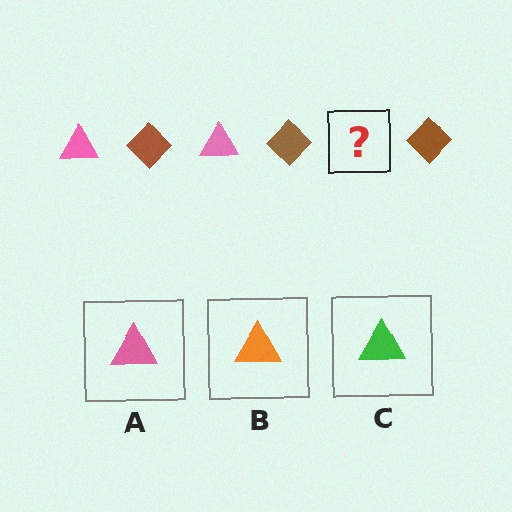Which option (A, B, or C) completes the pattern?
A.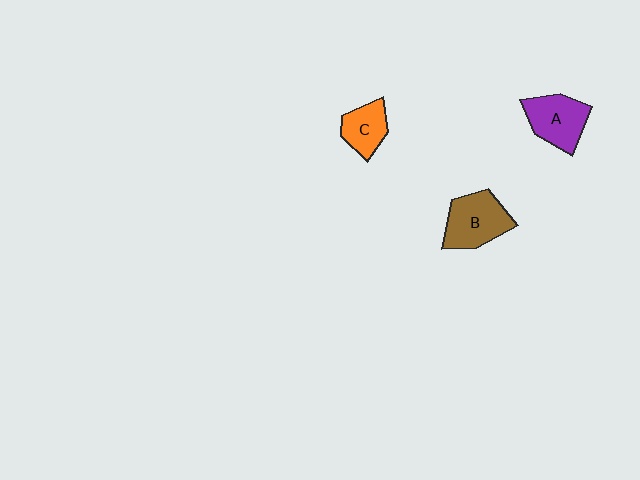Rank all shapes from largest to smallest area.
From largest to smallest: B (brown), A (purple), C (orange).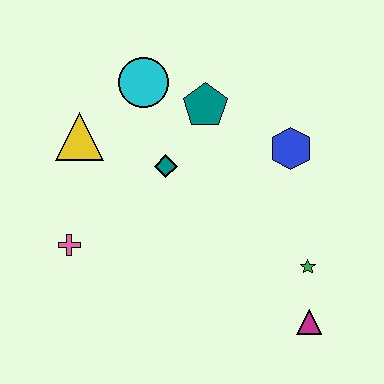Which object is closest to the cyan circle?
The teal pentagon is closest to the cyan circle.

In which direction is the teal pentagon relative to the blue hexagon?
The teal pentagon is to the left of the blue hexagon.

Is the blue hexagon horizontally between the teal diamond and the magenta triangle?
Yes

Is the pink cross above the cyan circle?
No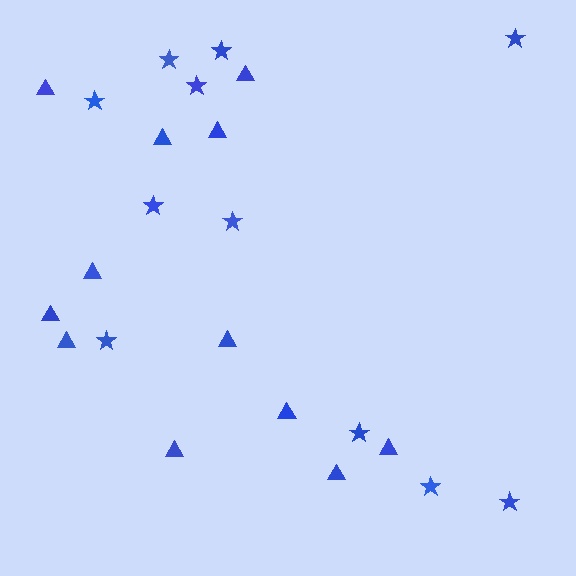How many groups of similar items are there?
There are 2 groups: one group of stars (11) and one group of triangles (12).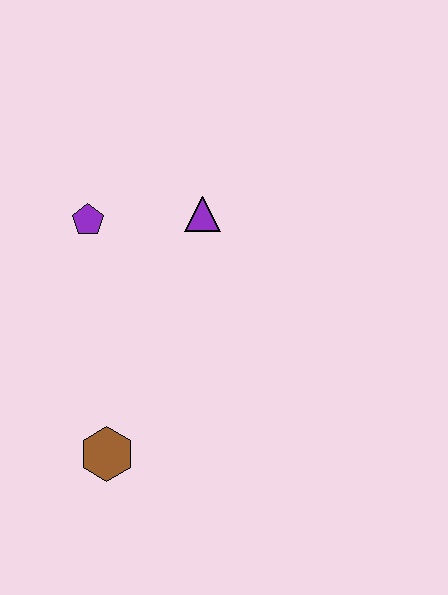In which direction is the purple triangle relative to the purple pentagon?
The purple triangle is to the right of the purple pentagon.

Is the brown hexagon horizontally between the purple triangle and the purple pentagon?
Yes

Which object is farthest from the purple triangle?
The brown hexagon is farthest from the purple triangle.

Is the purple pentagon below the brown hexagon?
No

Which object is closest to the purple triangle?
The purple pentagon is closest to the purple triangle.